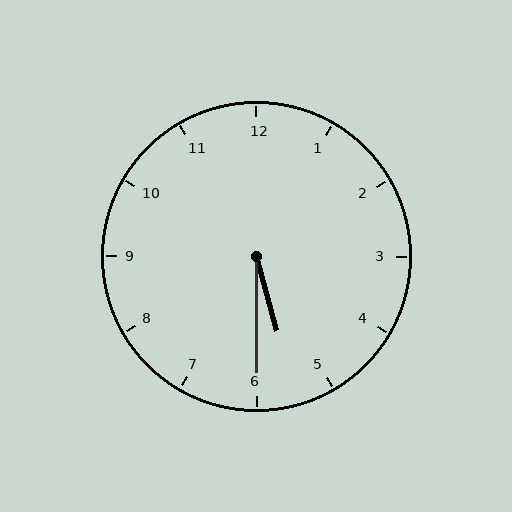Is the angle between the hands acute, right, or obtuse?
It is acute.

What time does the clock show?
5:30.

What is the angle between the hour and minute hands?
Approximately 15 degrees.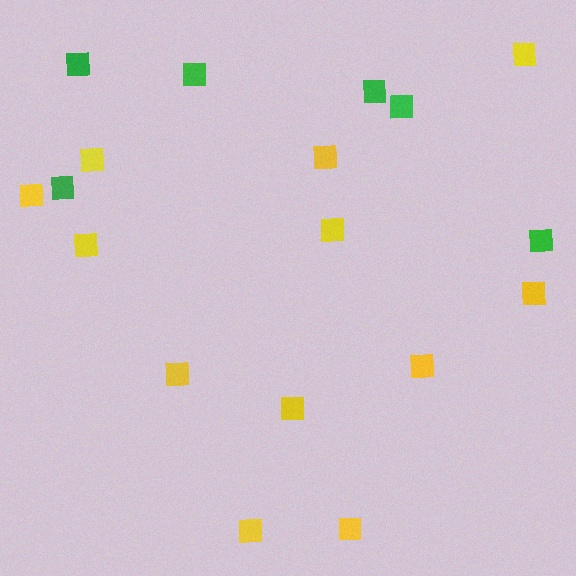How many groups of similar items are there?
There are 2 groups: one group of yellow squares (12) and one group of green squares (6).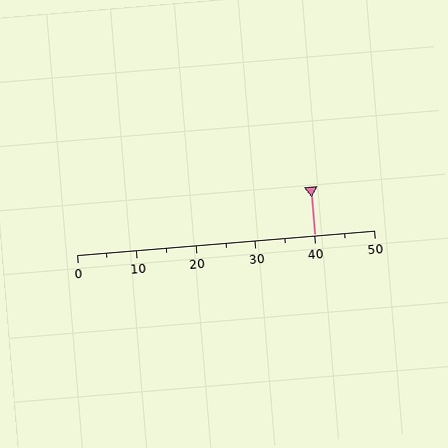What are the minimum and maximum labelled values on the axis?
The axis runs from 0 to 50.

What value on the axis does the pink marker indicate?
The marker indicates approximately 40.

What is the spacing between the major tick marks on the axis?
The major ticks are spaced 10 apart.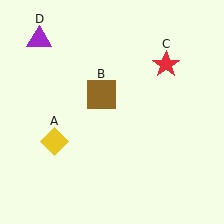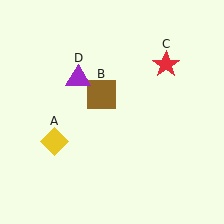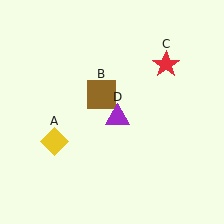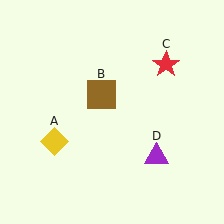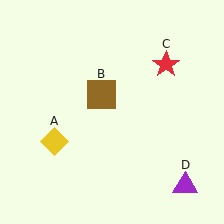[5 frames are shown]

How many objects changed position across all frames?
1 object changed position: purple triangle (object D).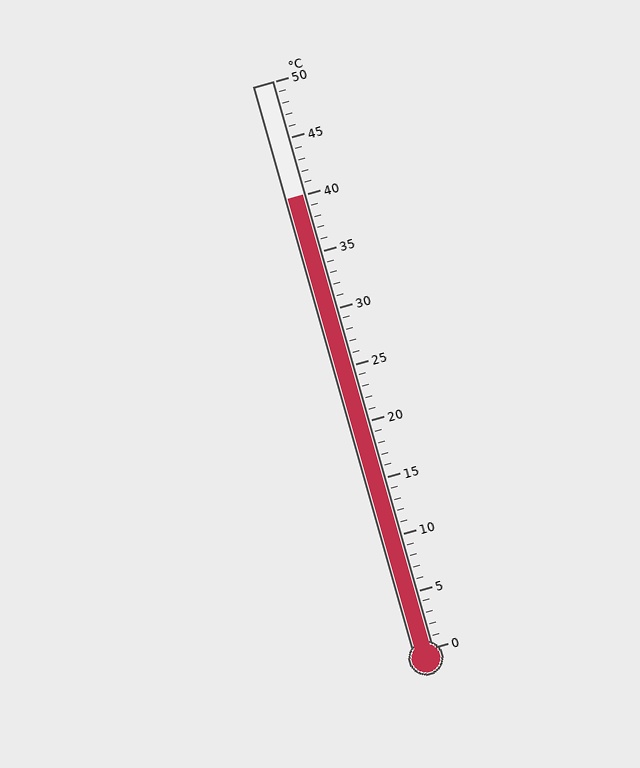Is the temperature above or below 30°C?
The temperature is above 30°C.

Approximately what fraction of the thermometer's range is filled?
The thermometer is filled to approximately 80% of its range.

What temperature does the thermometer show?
The thermometer shows approximately 40°C.